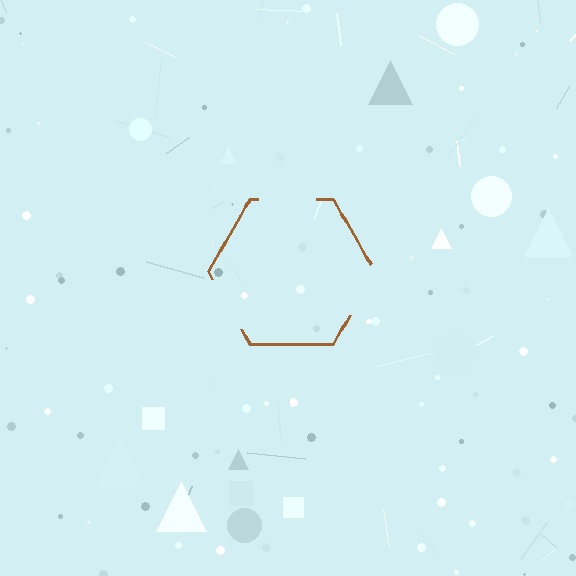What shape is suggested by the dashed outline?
The dashed outline suggests a hexagon.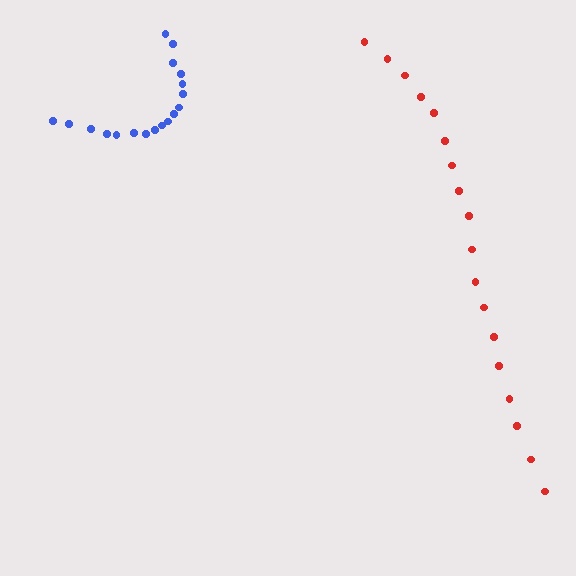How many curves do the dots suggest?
There are 2 distinct paths.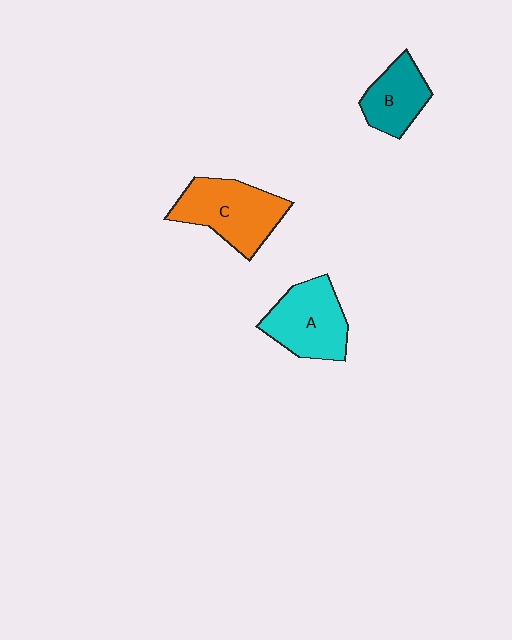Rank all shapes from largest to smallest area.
From largest to smallest: C (orange), A (cyan), B (teal).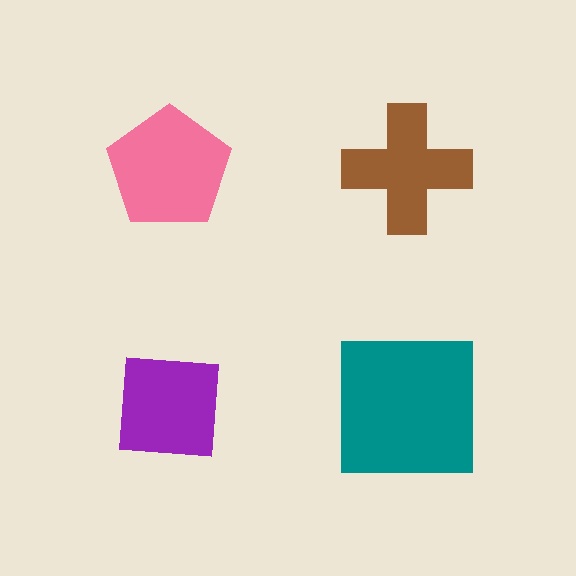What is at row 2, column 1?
A purple square.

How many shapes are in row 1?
2 shapes.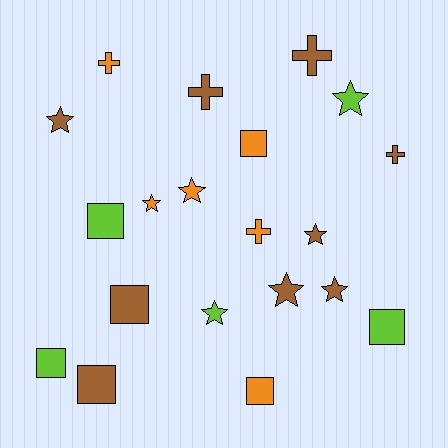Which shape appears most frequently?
Star, with 8 objects.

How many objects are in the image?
There are 20 objects.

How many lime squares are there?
There are 3 lime squares.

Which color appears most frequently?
Brown, with 9 objects.